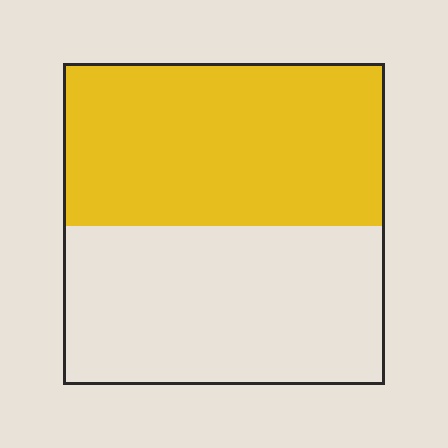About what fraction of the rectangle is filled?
About one half (1/2).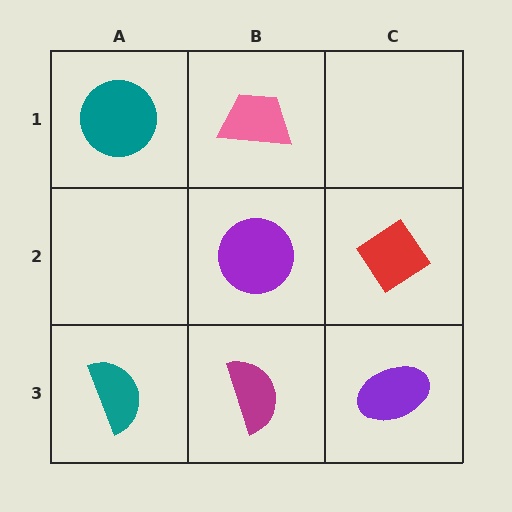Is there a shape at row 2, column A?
No, that cell is empty.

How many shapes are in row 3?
3 shapes.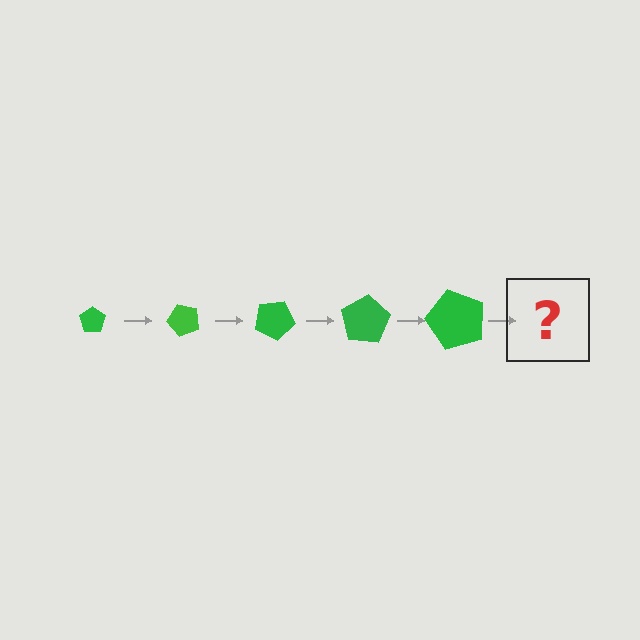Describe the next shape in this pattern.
It should be a pentagon, larger than the previous one and rotated 250 degrees from the start.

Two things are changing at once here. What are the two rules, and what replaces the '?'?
The two rules are that the pentagon grows larger each step and it rotates 50 degrees each step. The '?' should be a pentagon, larger than the previous one and rotated 250 degrees from the start.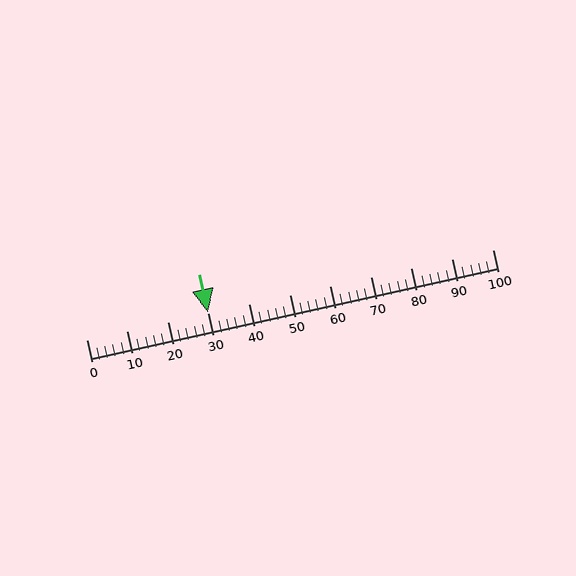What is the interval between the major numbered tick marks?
The major tick marks are spaced 10 units apart.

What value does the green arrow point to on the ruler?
The green arrow points to approximately 30.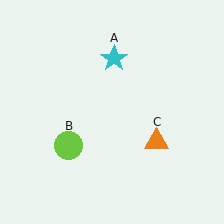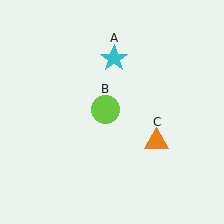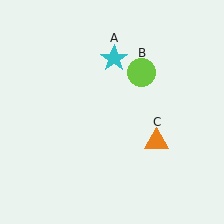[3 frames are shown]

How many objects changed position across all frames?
1 object changed position: lime circle (object B).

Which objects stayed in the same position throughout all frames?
Cyan star (object A) and orange triangle (object C) remained stationary.